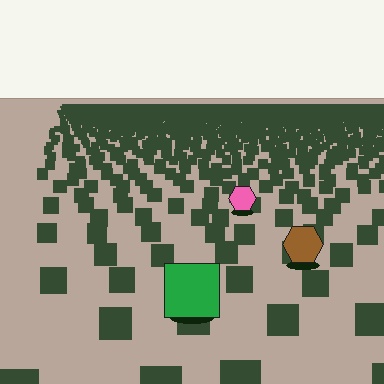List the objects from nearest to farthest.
From nearest to farthest: the green square, the brown hexagon, the pink hexagon.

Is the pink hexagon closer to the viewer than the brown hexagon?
No. The brown hexagon is closer — you can tell from the texture gradient: the ground texture is coarser near it.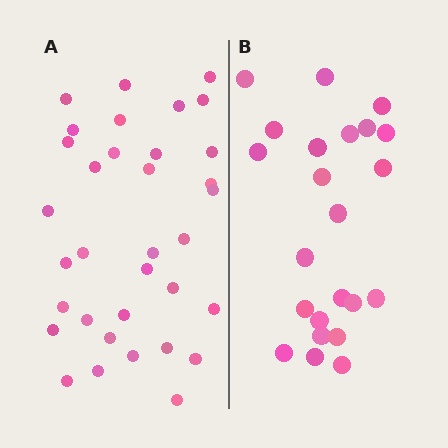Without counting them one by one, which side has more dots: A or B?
Region A (the left region) has more dots.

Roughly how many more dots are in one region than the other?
Region A has roughly 12 or so more dots than region B.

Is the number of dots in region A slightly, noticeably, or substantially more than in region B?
Region A has substantially more. The ratio is roughly 1.5 to 1.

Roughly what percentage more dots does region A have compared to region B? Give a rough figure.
About 50% more.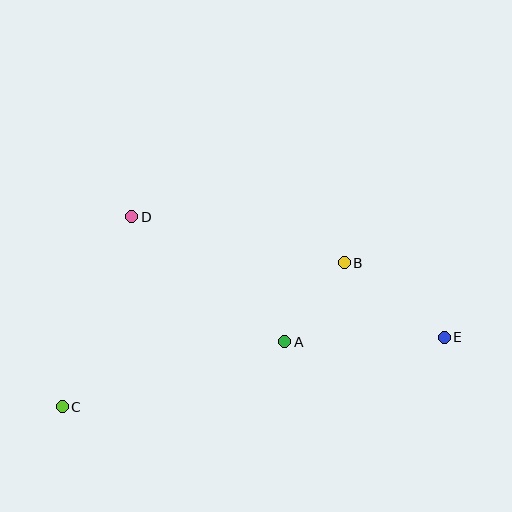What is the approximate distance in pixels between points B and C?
The distance between B and C is approximately 317 pixels.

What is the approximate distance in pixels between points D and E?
The distance between D and E is approximately 335 pixels.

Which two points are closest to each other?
Points A and B are closest to each other.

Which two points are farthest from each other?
Points C and E are farthest from each other.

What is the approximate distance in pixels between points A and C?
The distance between A and C is approximately 232 pixels.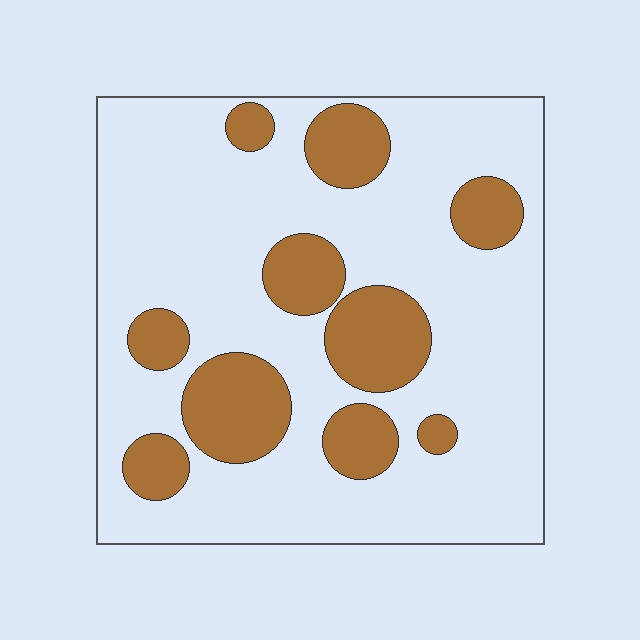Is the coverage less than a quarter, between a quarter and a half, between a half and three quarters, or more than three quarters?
Less than a quarter.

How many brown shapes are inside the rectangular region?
10.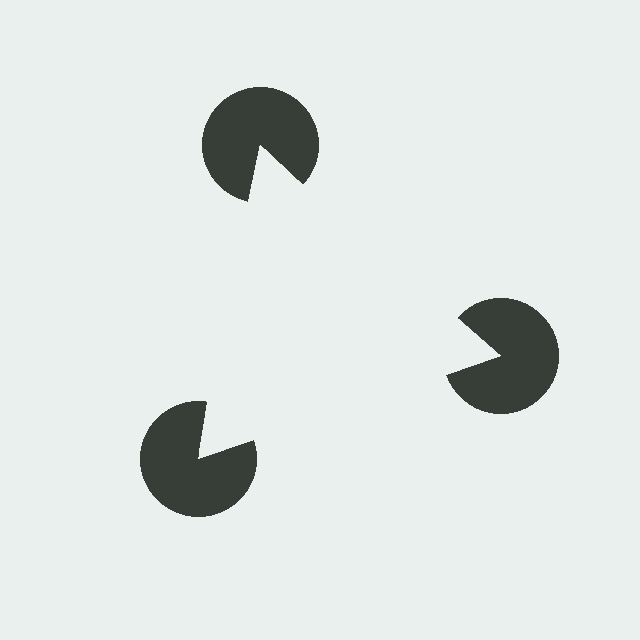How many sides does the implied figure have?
3 sides.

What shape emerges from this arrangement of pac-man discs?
An illusory triangle — its edges are inferred from the aligned wedge cuts in the pac-man discs, not physically drawn.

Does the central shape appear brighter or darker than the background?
It typically appears slightly brighter than the background, even though no actual brightness change is drawn.